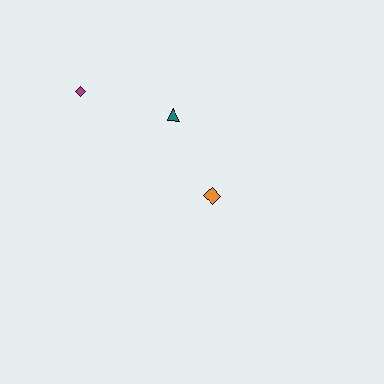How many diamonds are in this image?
There are 2 diamonds.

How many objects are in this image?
There are 3 objects.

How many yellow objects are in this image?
There are no yellow objects.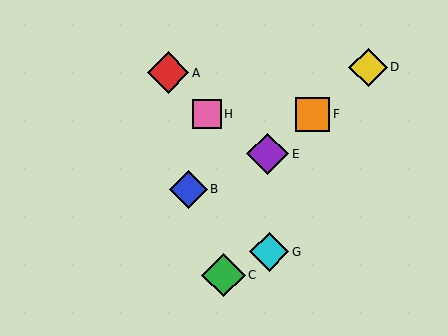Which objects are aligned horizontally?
Objects F, H are aligned horizontally.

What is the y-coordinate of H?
Object H is at y≈114.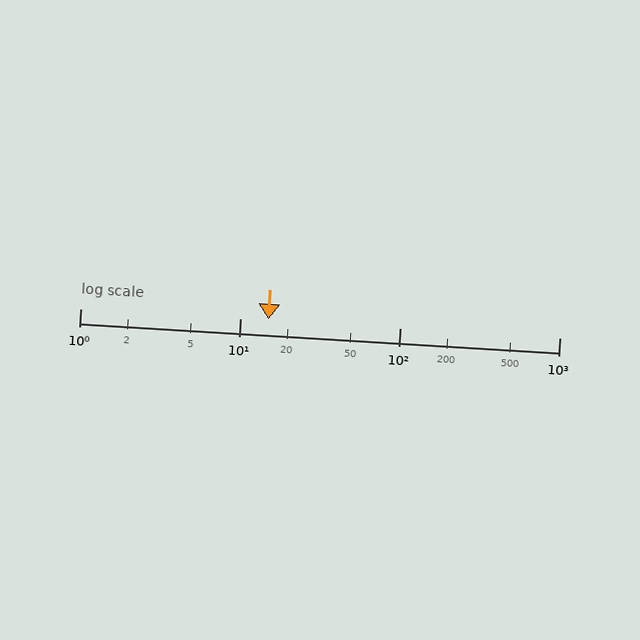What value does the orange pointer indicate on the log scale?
The pointer indicates approximately 15.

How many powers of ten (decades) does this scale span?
The scale spans 3 decades, from 1 to 1000.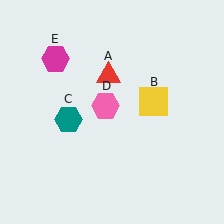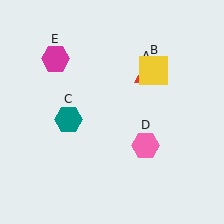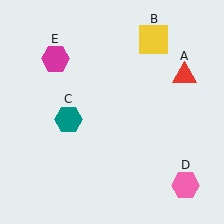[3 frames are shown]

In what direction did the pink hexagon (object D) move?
The pink hexagon (object D) moved down and to the right.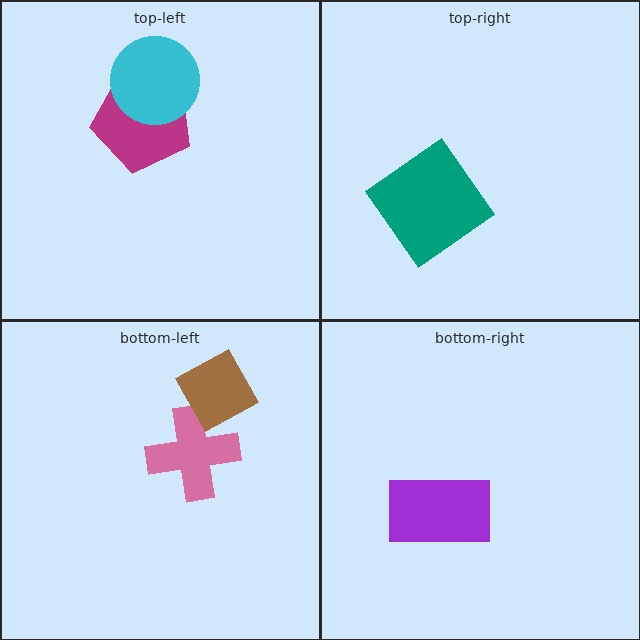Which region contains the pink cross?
The bottom-left region.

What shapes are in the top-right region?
The teal diamond.